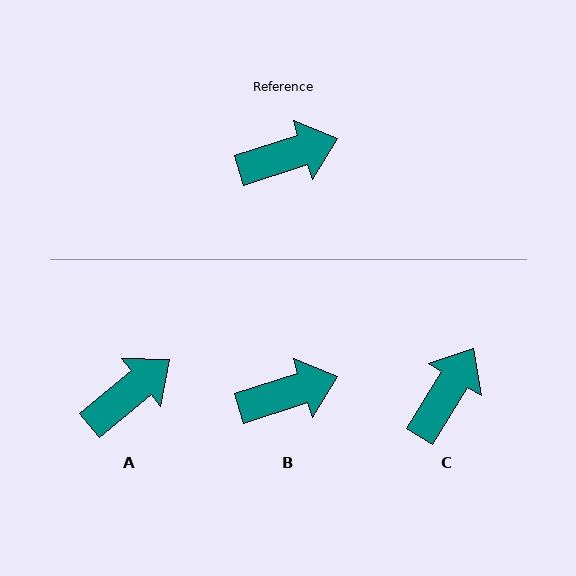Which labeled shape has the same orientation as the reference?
B.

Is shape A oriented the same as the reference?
No, it is off by about 22 degrees.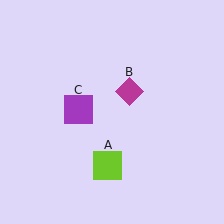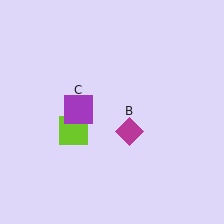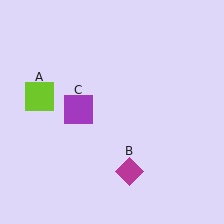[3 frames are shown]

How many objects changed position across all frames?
2 objects changed position: lime square (object A), magenta diamond (object B).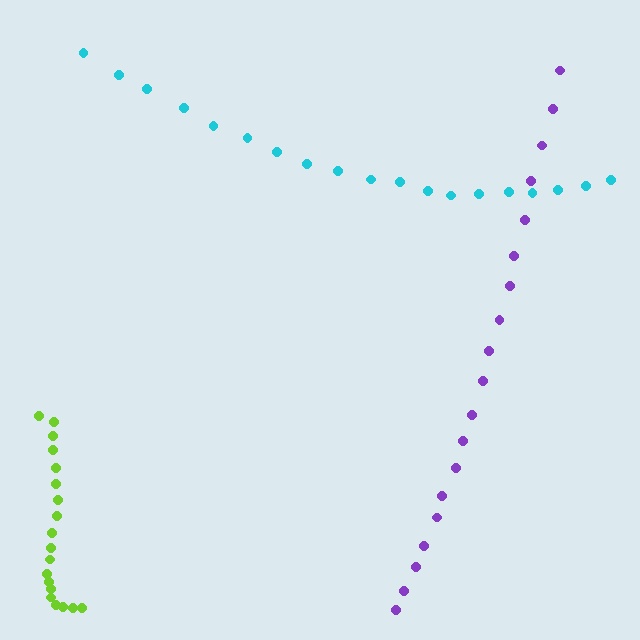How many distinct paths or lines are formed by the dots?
There are 3 distinct paths.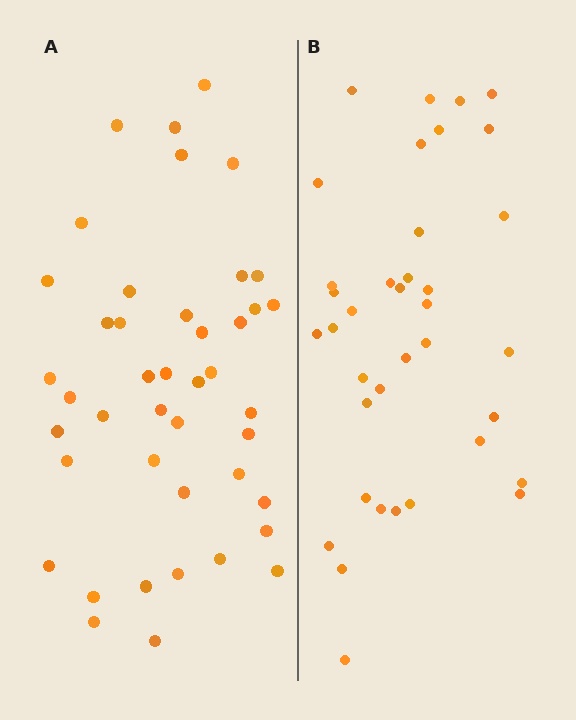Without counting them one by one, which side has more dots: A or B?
Region A (the left region) has more dots.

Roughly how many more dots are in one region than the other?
Region A has about 6 more dots than region B.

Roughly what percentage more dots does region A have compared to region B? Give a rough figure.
About 15% more.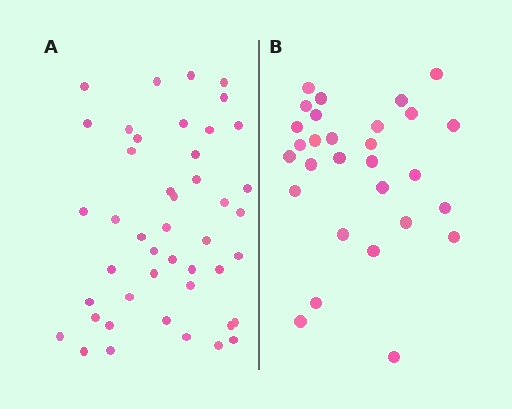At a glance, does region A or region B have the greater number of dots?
Region A (the left region) has more dots.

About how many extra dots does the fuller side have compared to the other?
Region A has approximately 15 more dots than region B.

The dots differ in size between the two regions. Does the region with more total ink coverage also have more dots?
No. Region B has more total ink coverage because its dots are larger, but region A actually contains more individual dots. Total area can be misleading — the number of items is what matters here.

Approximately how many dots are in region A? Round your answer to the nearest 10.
About 40 dots. (The exact count is 45, which rounds to 40.)